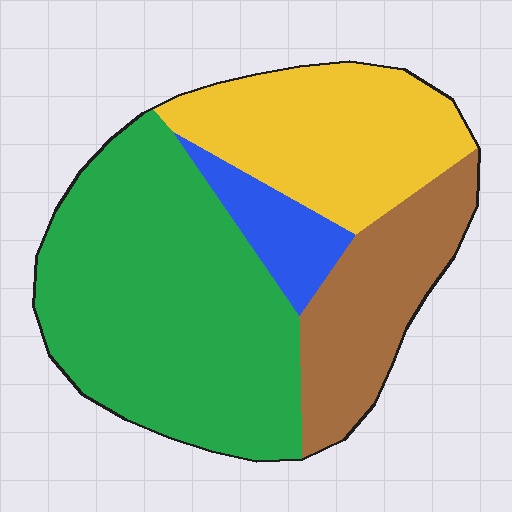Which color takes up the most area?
Green, at roughly 50%.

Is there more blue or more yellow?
Yellow.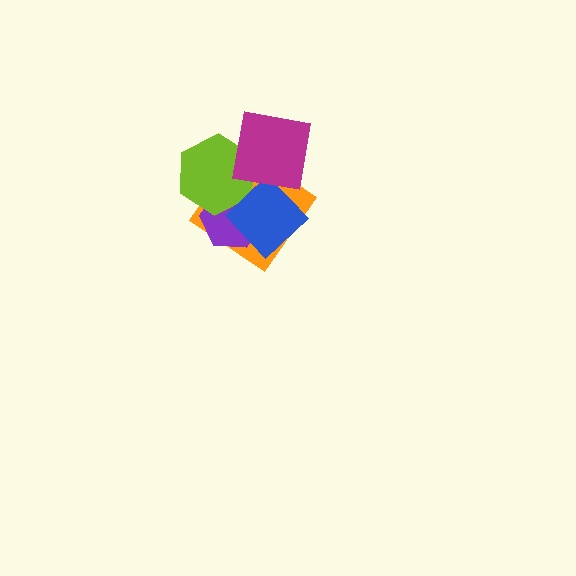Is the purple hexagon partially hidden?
Yes, it is partially covered by another shape.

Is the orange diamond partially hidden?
Yes, it is partially covered by another shape.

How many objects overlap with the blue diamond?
3 objects overlap with the blue diamond.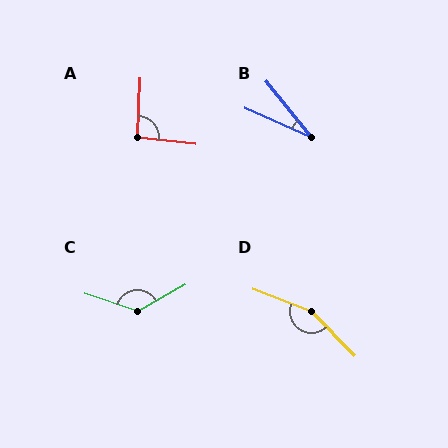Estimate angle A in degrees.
Approximately 94 degrees.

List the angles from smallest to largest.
B (27°), A (94°), C (132°), D (155°).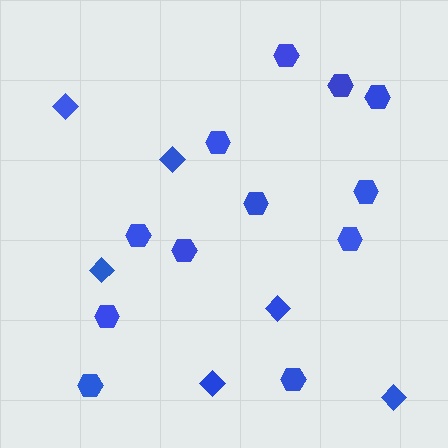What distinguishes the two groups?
There are 2 groups: one group of diamonds (6) and one group of hexagons (12).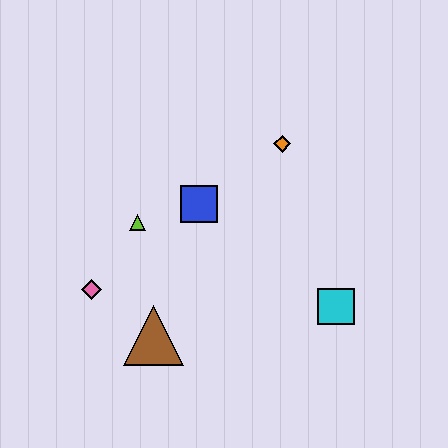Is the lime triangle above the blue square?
No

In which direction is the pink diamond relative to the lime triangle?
The pink diamond is below the lime triangle.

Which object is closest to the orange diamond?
The blue square is closest to the orange diamond.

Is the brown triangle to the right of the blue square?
No